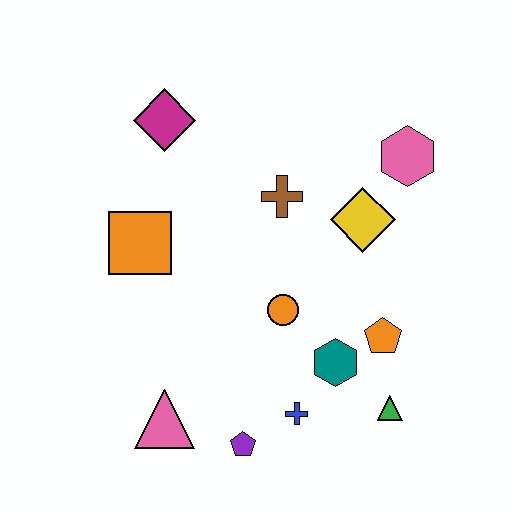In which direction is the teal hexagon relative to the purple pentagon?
The teal hexagon is to the right of the purple pentagon.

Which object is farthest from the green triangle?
The magenta diamond is farthest from the green triangle.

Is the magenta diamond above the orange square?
Yes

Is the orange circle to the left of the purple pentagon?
No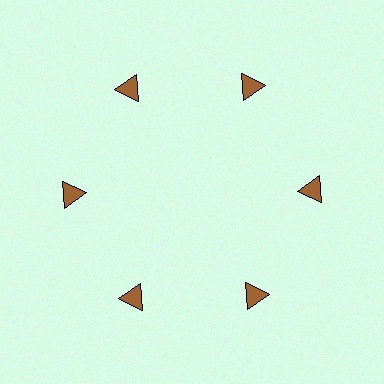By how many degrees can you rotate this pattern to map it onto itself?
The pattern maps onto itself every 60 degrees of rotation.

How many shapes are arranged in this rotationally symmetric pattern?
There are 6 shapes, arranged in 6 groups of 1.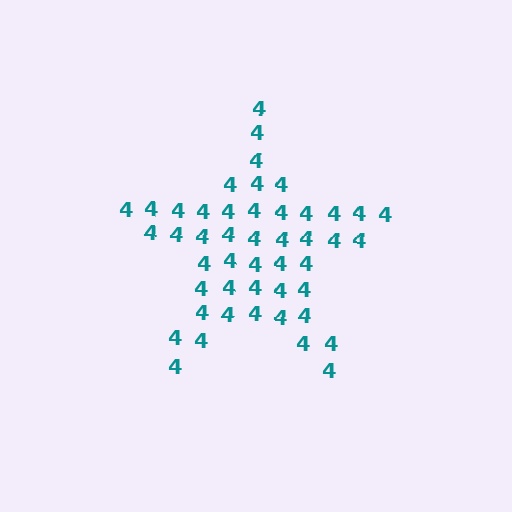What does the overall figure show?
The overall figure shows a star.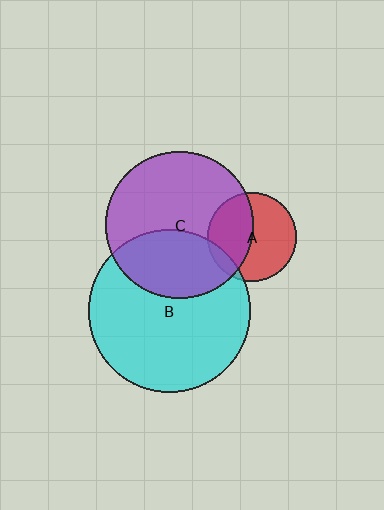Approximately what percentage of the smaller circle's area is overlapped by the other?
Approximately 10%.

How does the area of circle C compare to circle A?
Approximately 2.7 times.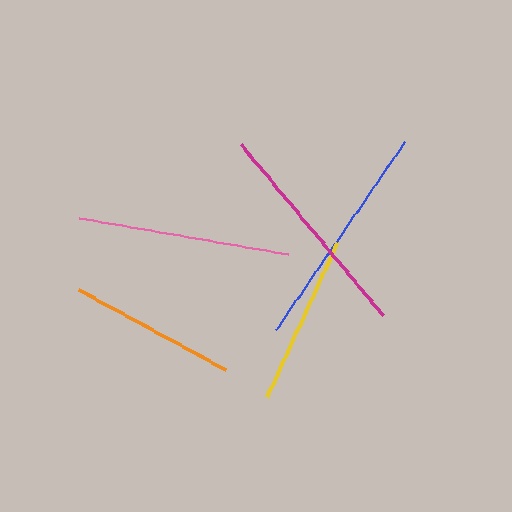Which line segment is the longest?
The blue line is the longest at approximately 227 pixels.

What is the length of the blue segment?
The blue segment is approximately 227 pixels long.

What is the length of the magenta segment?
The magenta segment is approximately 222 pixels long.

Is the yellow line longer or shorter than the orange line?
The yellow line is longer than the orange line.